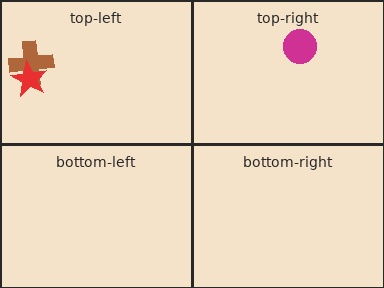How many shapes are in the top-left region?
2.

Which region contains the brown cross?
The top-left region.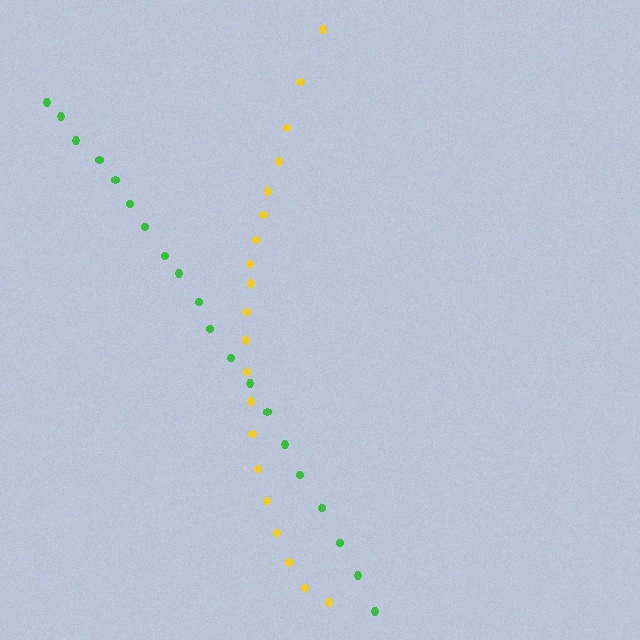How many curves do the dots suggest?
There are 2 distinct paths.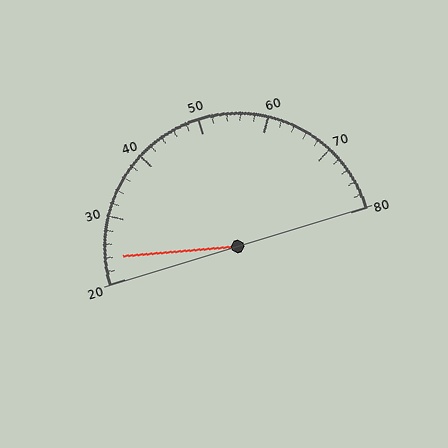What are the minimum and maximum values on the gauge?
The gauge ranges from 20 to 80.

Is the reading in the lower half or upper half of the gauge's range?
The reading is in the lower half of the range (20 to 80).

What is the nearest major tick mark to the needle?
The nearest major tick mark is 20.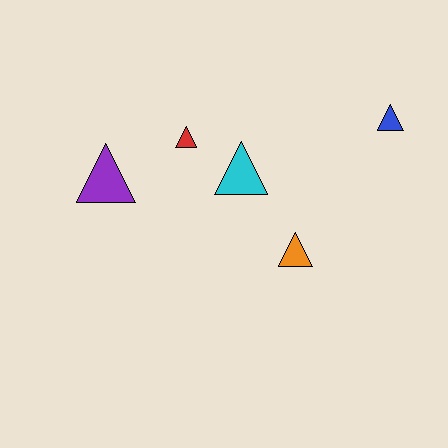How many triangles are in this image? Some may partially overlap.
There are 5 triangles.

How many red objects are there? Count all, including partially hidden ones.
There is 1 red object.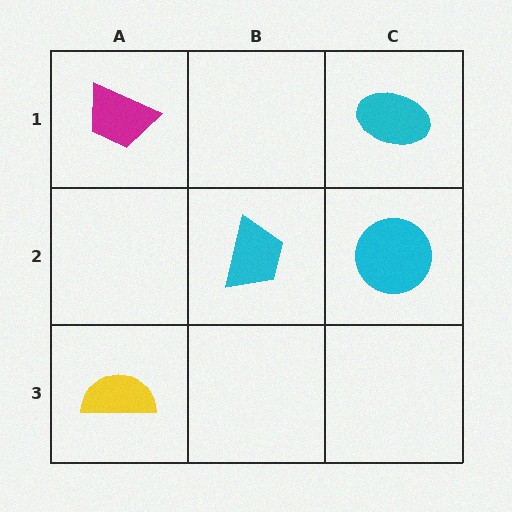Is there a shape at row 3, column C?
No, that cell is empty.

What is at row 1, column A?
A magenta trapezoid.